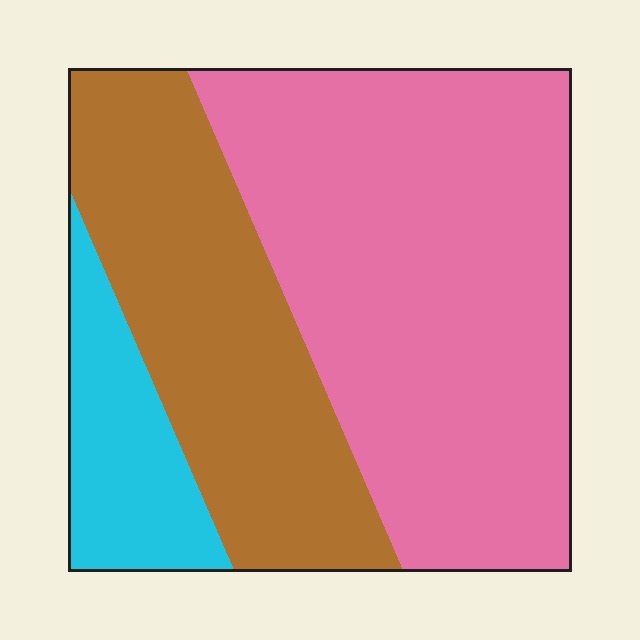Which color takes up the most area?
Pink, at roughly 55%.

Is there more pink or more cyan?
Pink.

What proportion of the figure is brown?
Brown covers 32% of the figure.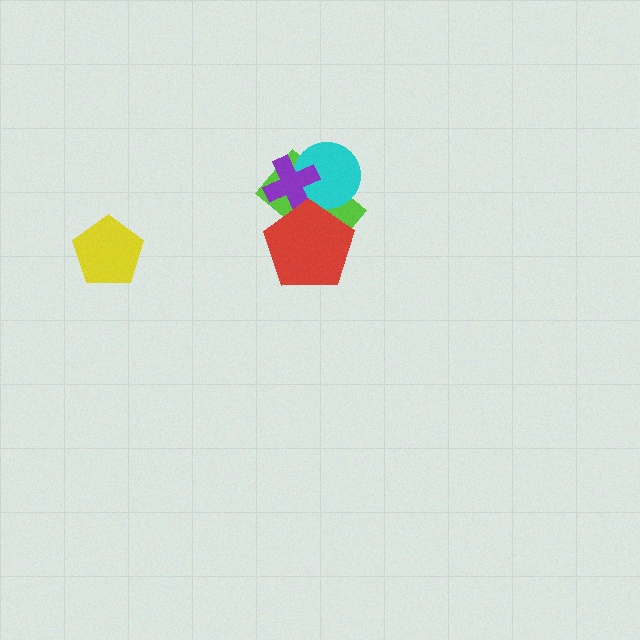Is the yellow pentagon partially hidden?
No, no other shape covers it.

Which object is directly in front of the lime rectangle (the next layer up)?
The cyan circle is directly in front of the lime rectangle.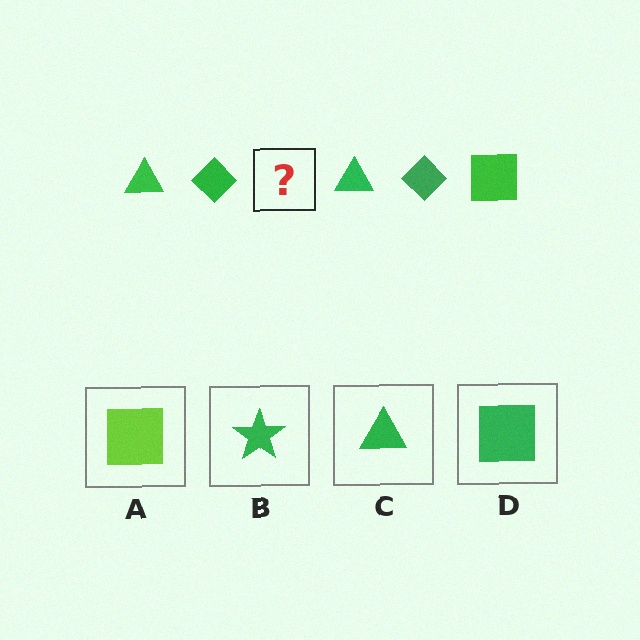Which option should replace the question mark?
Option D.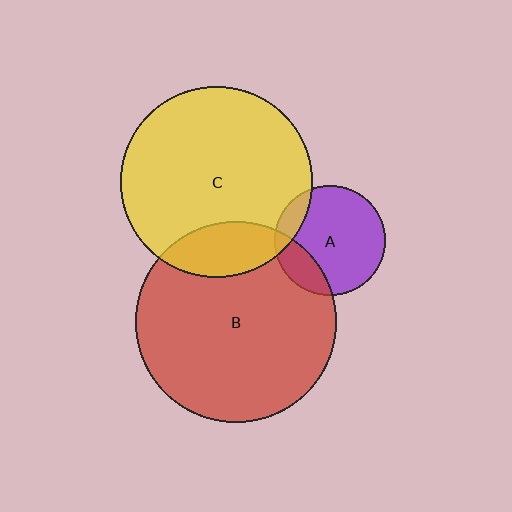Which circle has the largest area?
Circle B (red).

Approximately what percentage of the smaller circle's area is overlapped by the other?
Approximately 20%.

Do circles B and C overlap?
Yes.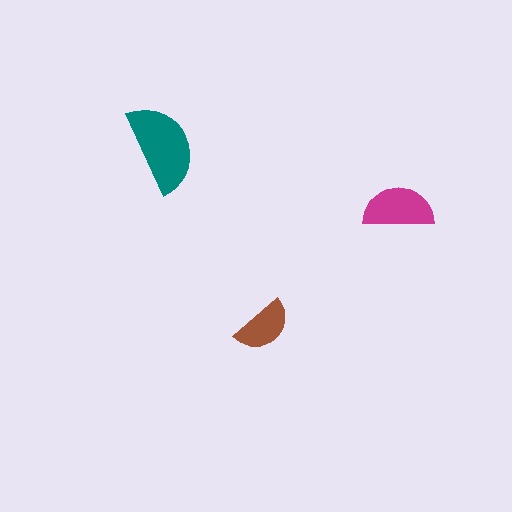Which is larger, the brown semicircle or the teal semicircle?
The teal one.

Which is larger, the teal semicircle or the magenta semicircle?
The teal one.